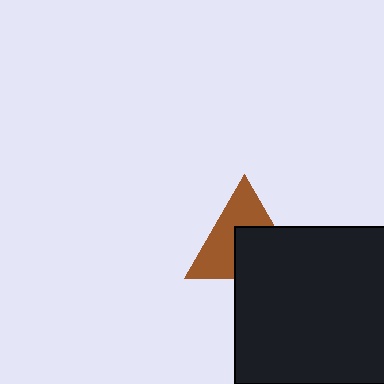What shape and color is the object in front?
The object in front is a black rectangle.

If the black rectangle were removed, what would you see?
You would see the complete brown triangle.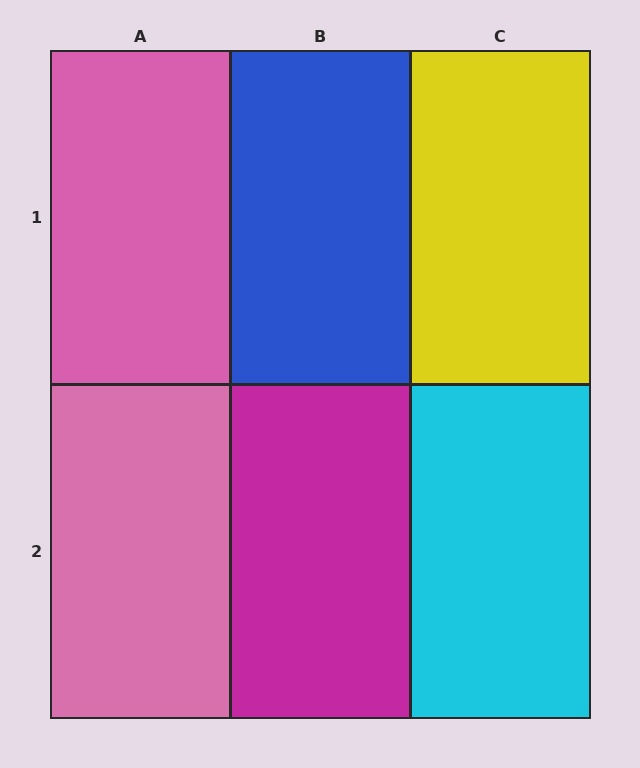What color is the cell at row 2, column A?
Pink.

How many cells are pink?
2 cells are pink.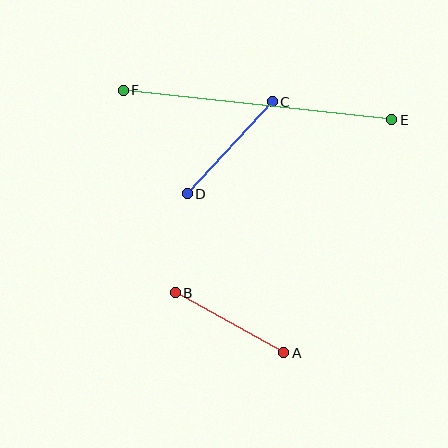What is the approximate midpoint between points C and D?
The midpoint is at approximately (230, 148) pixels.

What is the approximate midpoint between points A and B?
The midpoint is at approximately (229, 323) pixels.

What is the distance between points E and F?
The distance is approximately 270 pixels.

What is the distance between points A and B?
The distance is approximately 124 pixels.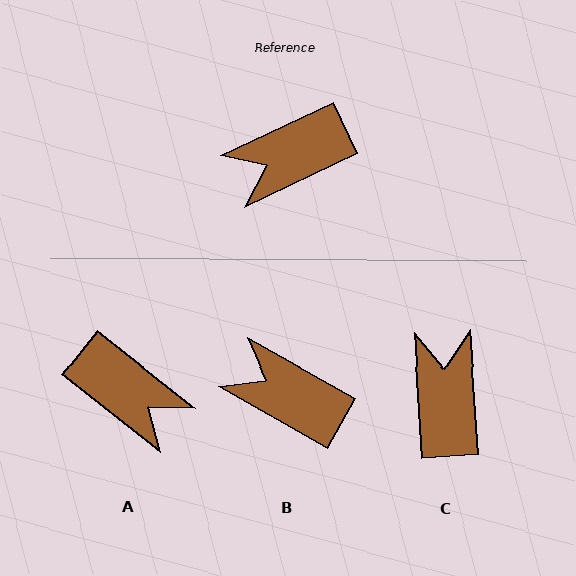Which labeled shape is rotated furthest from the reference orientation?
A, about 116 degrees away.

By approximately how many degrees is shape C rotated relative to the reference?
Approximately 111 degrees clockwise.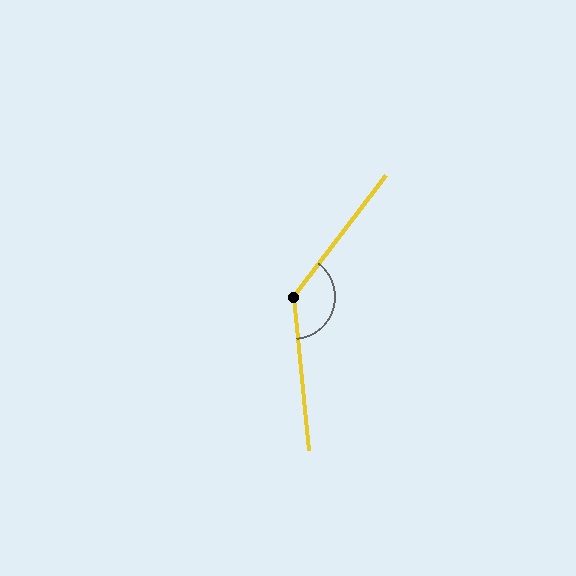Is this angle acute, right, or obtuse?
It is obtuse.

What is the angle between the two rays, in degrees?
Approximately 137 degrees.